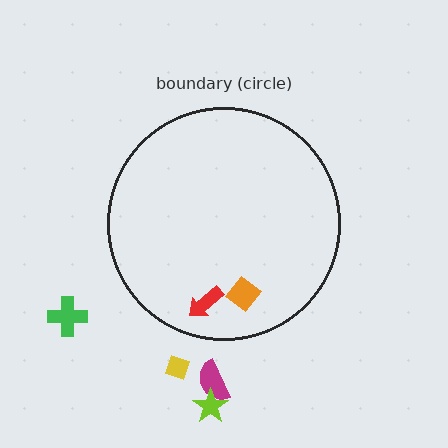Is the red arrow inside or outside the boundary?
Inside.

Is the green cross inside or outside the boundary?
Outside.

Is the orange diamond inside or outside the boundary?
Inside.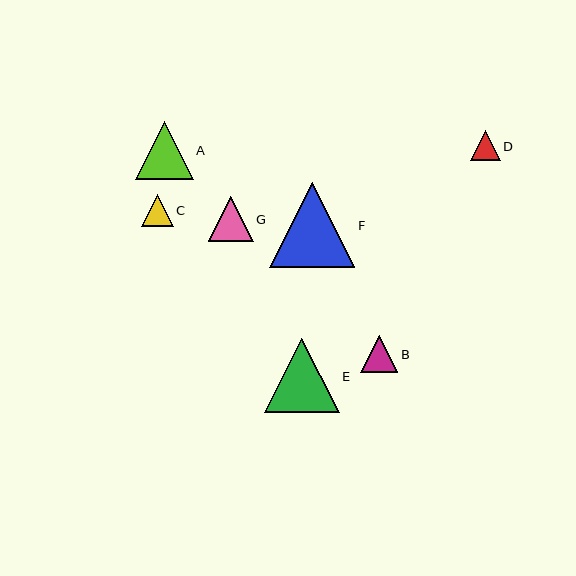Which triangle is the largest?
Triangle F is the largest with a size of approximately 85 pixels.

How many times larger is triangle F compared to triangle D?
Triangle F is approximately 2.8 times the size of triangle D.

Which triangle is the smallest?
Triangle D is the smallest with a size of approximately 30 pixels.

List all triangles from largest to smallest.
From largest to smallest: F, E, A, G, B, C, D.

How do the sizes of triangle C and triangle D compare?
Triangle C and triangle D are approximately the same size.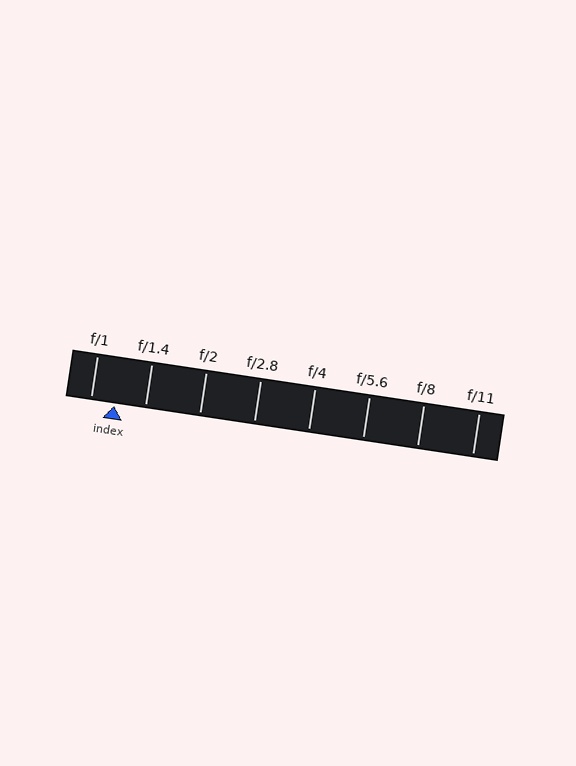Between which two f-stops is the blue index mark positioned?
The index mark is between f/1 and f/1.4.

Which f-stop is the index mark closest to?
The index mark is closest to f/1.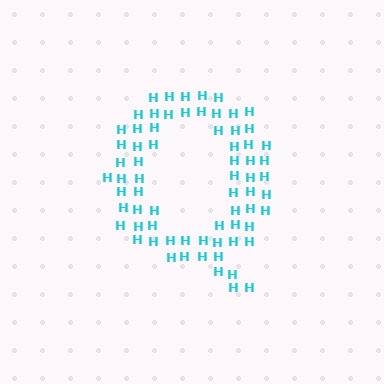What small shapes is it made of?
It is made of small letter H's.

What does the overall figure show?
The overall figure shows the letter Q.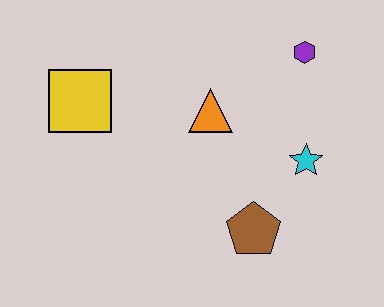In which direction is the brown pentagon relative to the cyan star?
The brown pentagon is below the cyan star.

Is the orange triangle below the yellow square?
Yes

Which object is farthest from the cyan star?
The yellow square is farthest from the cyan star.